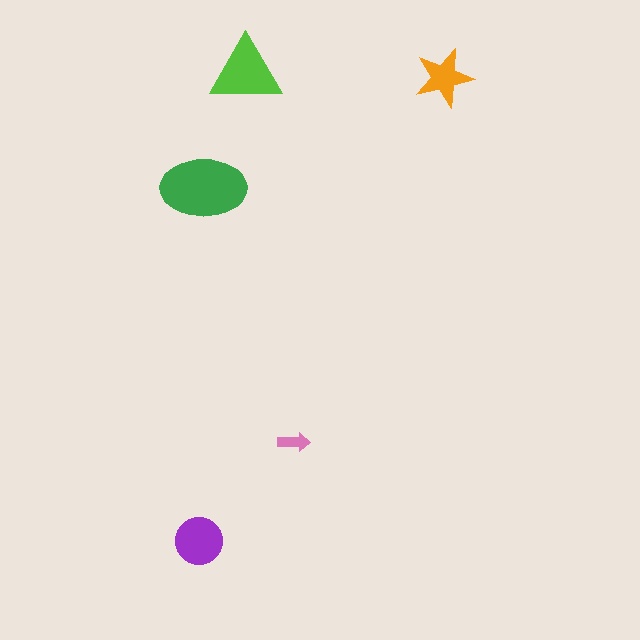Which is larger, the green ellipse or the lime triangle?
The green ellipse.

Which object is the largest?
The green ellipse.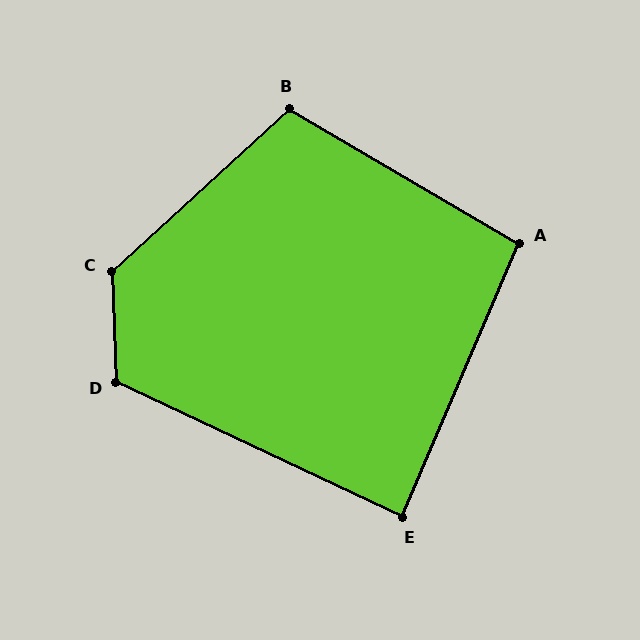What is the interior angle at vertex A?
Approximately 97 degrees (obtuse).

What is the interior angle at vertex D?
Approximately 117 degrees (obtuse).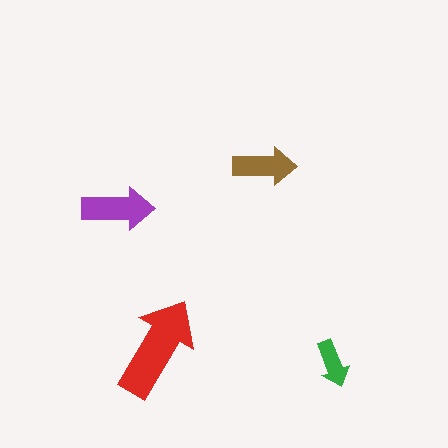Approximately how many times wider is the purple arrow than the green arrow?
About 1.5 times wider.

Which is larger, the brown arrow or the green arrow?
The brown one.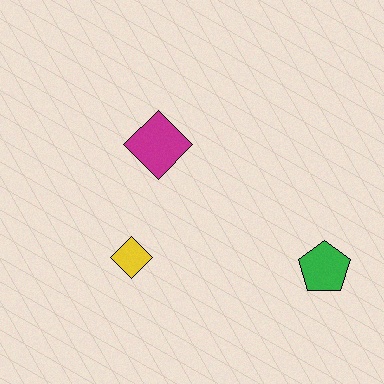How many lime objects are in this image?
There are no lime objects.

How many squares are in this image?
There are no squares.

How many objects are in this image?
There are 3 objects.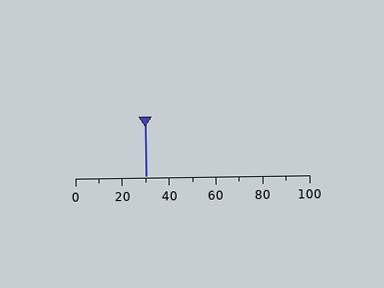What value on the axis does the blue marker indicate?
The marker indicates approximately 30.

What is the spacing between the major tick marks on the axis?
The major ticks are spaced 20 apart.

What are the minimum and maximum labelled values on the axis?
The axis runs from 0 to 100.